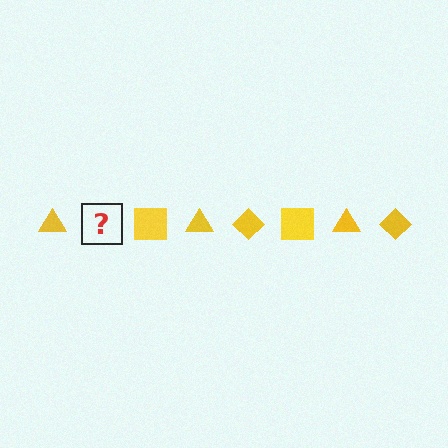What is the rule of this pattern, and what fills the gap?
The rule is that the pattern cycles through triangle, diamond, square shapes in yellow. The gap should be filled with a yellow diamond.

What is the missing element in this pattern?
The missing element is a yellow diamond.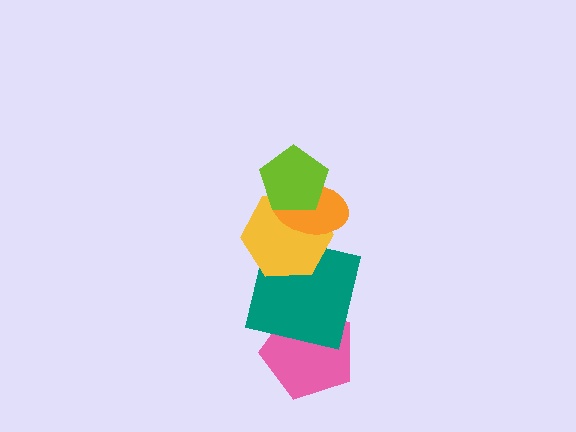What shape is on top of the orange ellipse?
The lime pentagon is on top of the orange ellipse.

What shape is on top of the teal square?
The yellow hexagon is on top of the teal square.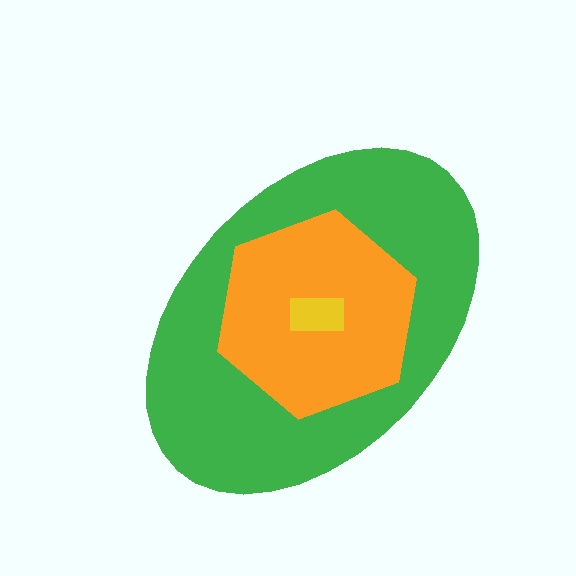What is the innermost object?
The yellow rectangle.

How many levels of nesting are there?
3.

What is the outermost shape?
The green ellipse.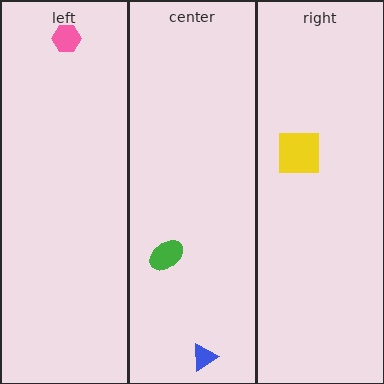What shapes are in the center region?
The blue triangle, the green ellipse.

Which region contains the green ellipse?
The center region.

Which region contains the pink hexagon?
The left region.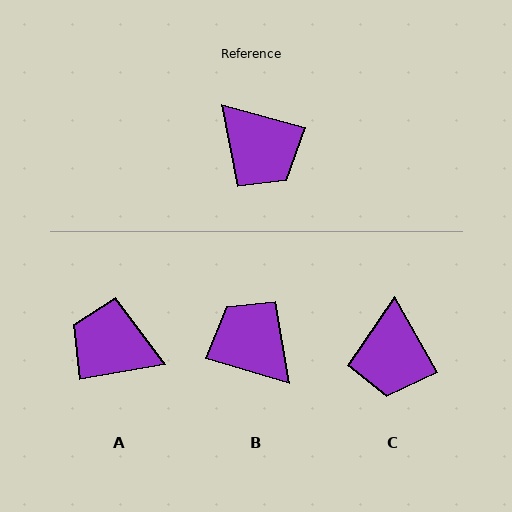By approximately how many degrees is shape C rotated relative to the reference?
Approximately 45 degrees clockwise.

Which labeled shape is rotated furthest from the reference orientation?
B, about 179 degrees away.